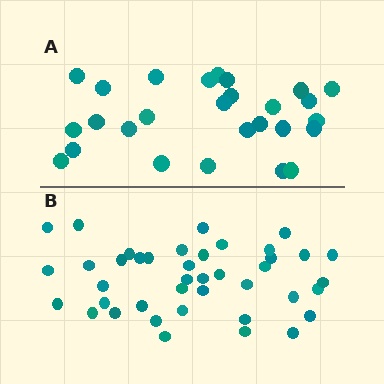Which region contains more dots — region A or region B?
Region B (the bottom region) has more dots.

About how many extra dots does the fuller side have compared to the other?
Region B has approximately 15 more dots than region A.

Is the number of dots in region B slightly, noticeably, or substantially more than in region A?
Region B has substantially more. The ratio is roughly 1.5 to 1.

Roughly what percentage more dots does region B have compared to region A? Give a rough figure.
About 50% more.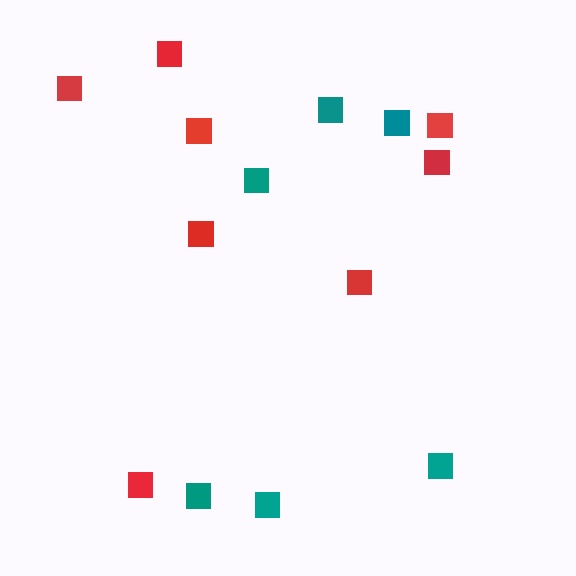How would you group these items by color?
There are 2 groups: one group of teal squares (6) and one group of red squares (8).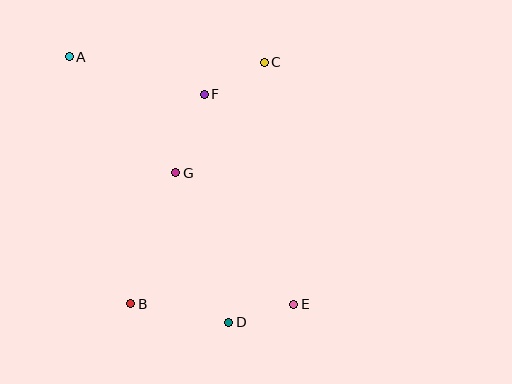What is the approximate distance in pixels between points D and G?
The distance between D and G is approximately 159 pixels.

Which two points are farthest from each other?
Points A and E are farthest from each other.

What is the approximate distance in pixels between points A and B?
The distance between A and B is approximately 254 pixels.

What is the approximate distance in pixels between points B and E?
The distance between B and E is approximately 163 pixels.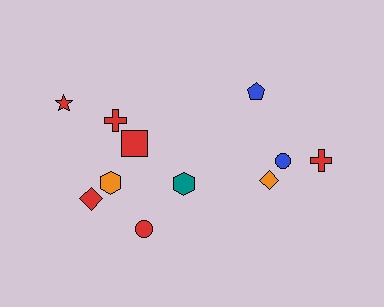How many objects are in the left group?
There are 7 objects.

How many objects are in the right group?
There are 4 objects.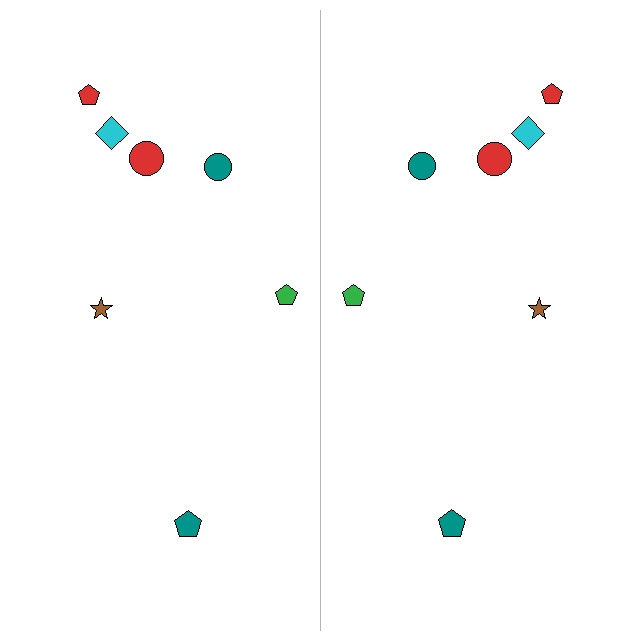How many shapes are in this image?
There are 14 shapes in this image.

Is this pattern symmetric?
Yes, this pattern has bilateral (reflection) symmetry.